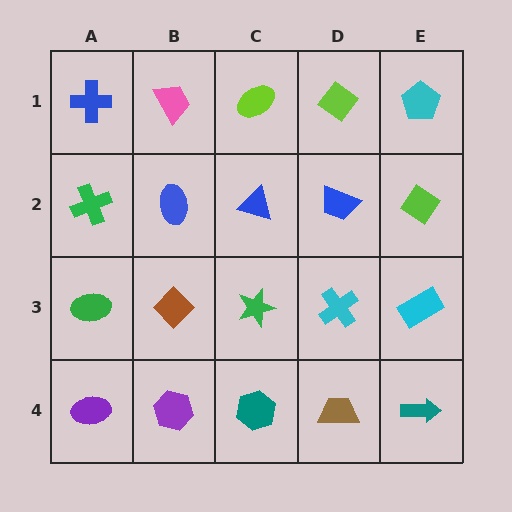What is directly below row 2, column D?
A cyan cross.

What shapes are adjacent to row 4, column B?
A brown diamond (row 3, column B), a purple ellipse (row 4, column A), a teal hexagon (row 4, column C).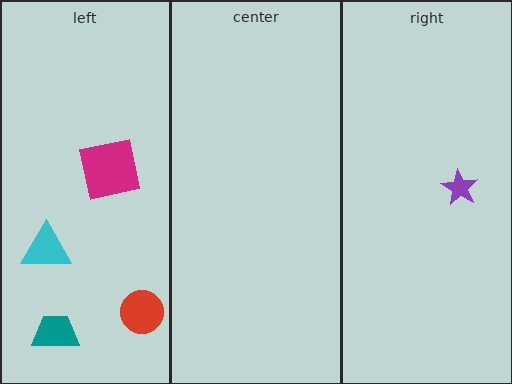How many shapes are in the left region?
4.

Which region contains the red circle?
The left region.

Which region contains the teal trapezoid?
The left region.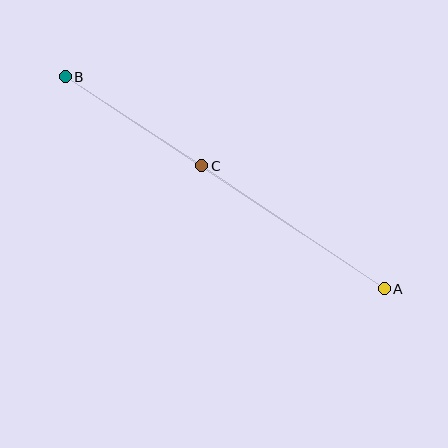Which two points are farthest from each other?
Points A and B are farthest from each other.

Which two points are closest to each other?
Points B and C are closest to each other.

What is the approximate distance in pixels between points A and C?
The distance between A and C is approximately 220 pixels.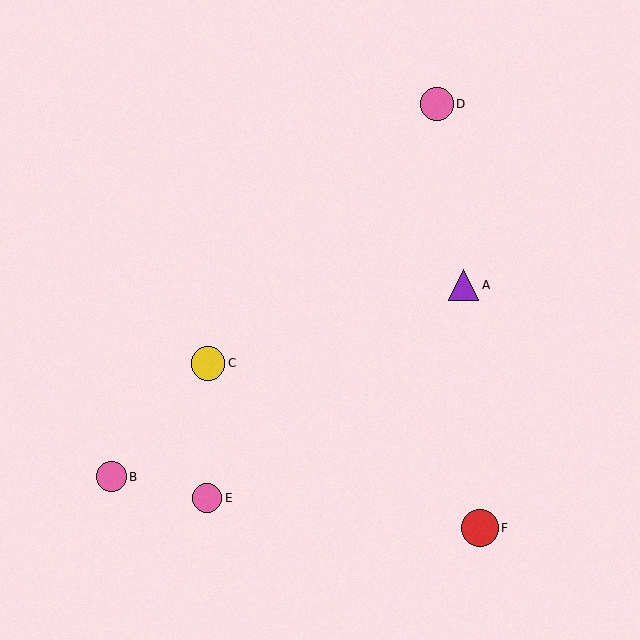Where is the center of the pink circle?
The center of the pink circle is at (207, 498).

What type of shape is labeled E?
Shape E is a pink circle.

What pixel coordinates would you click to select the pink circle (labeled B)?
Click at (111, 477) to select the pink circle B.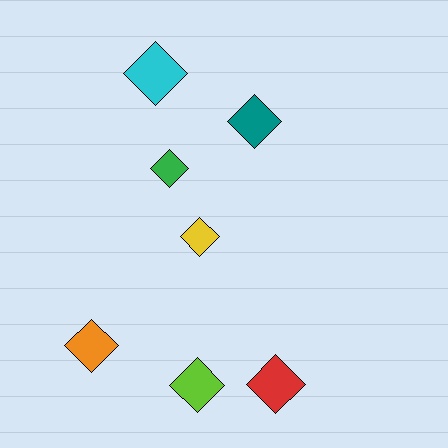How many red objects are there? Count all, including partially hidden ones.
There is 1 red object.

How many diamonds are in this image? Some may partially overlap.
There are 7 diamonds.